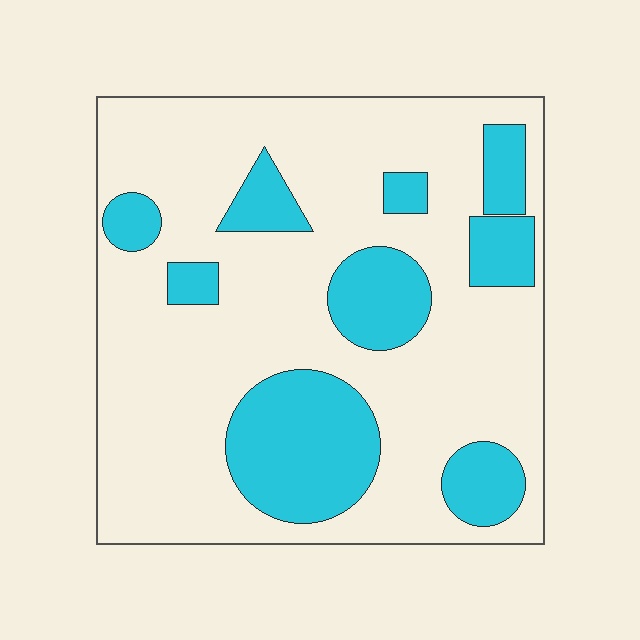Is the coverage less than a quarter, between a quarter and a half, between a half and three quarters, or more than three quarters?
Between a quarter and a half.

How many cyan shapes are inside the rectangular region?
9.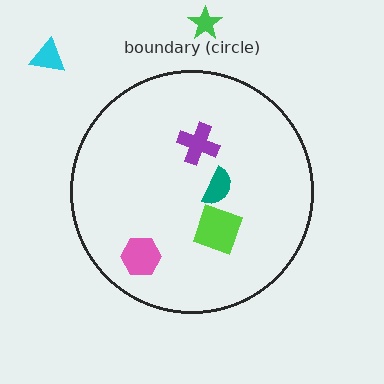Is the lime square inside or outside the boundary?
Inside.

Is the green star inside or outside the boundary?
Outside.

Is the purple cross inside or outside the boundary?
Inside.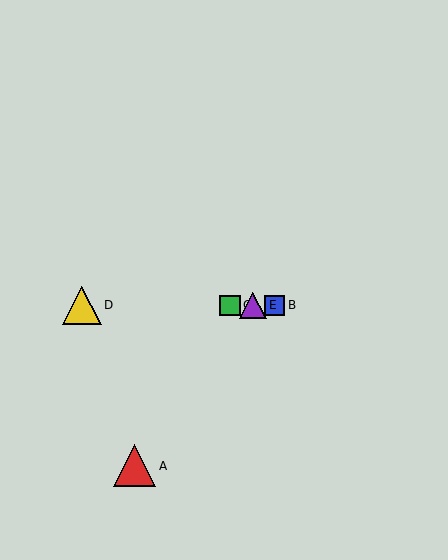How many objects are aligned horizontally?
4 objects (B, C, D, E) are aligned horizontally.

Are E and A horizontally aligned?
No, E is at y≈305 and A is at y≈466.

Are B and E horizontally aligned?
Yes, both are at y≈305.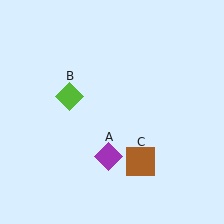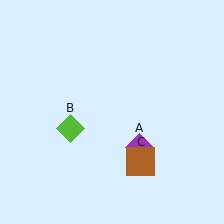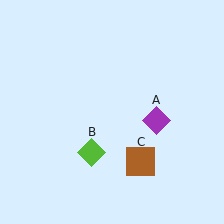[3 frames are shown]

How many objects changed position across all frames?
2 objects changed position: purple diamond (object A), lime diamond (object B).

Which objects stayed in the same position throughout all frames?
Brown square (object C) remained stationary.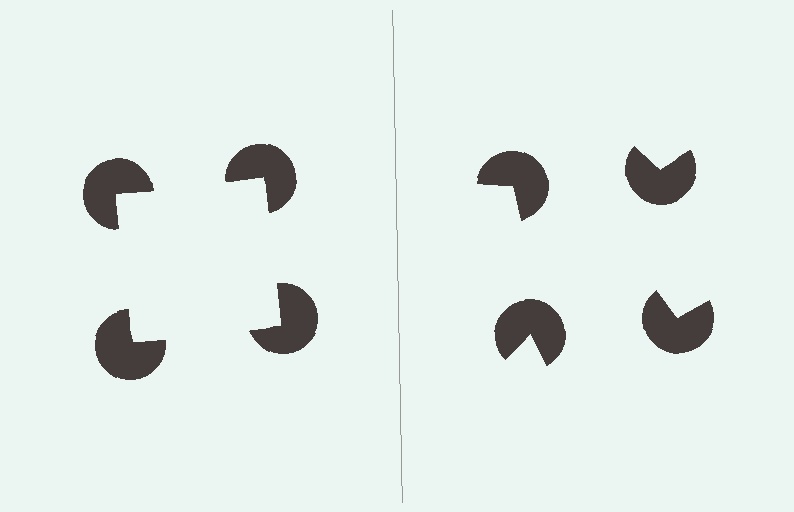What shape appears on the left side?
An illusory square.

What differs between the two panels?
The pac-man discs are positioned identically on both sides; only the wedge orientations differ. On the left they align to a square; on the right they are misaligned.